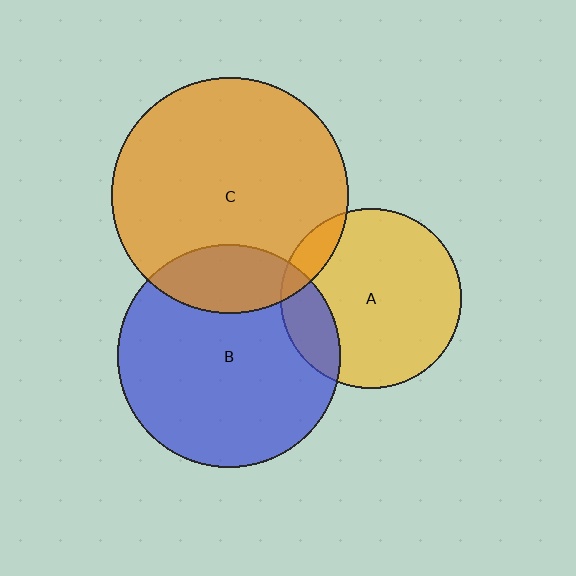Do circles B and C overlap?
Yes.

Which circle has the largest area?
Circle C (orange).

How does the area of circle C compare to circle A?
Approximately 1.7 times.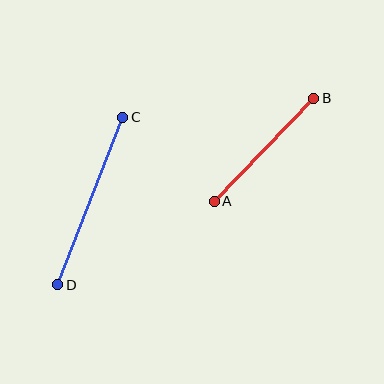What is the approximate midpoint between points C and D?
The midpoint is at approximately (90, 201) pixels.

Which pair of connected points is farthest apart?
Points C and D are farthest apart.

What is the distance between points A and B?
The distance is approximately 143 pixels.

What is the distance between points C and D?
The distance is approximately 180 pixels.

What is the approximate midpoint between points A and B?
The midpoint is at approximately (264, 150) pixels.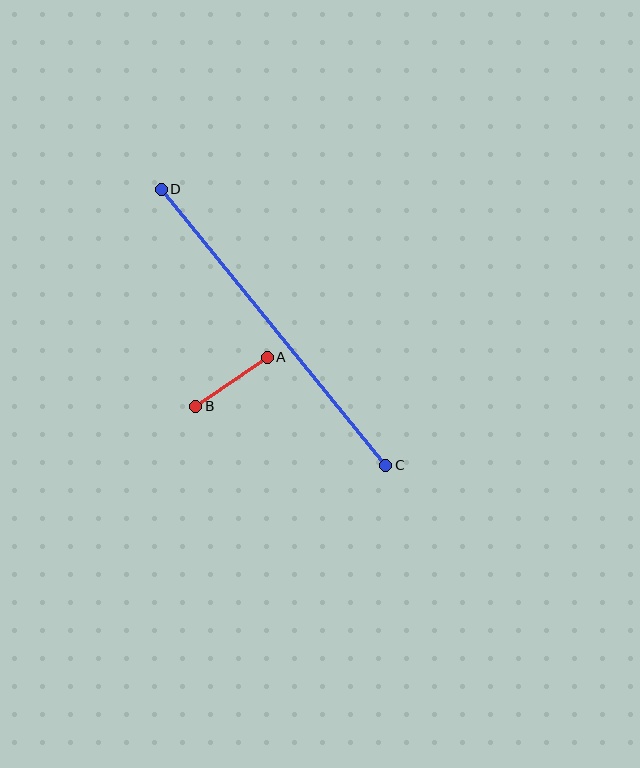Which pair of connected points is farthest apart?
Points C and D are farthest apart.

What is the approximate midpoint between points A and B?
The midpoint is at approximately (231, 382) pixels.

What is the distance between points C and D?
The distance is approximately 355 pixels.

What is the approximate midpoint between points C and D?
The midpoint is at approximately (273, 327) pixels.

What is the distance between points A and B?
The distance is approximately 86 pixels.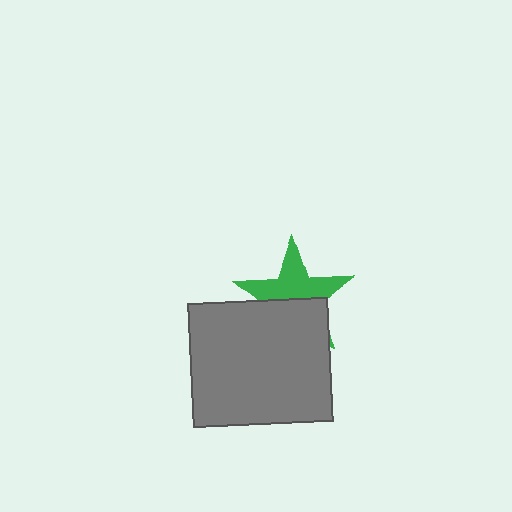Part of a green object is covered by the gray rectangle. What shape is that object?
It is a star.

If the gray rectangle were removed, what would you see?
You would see the complete green star.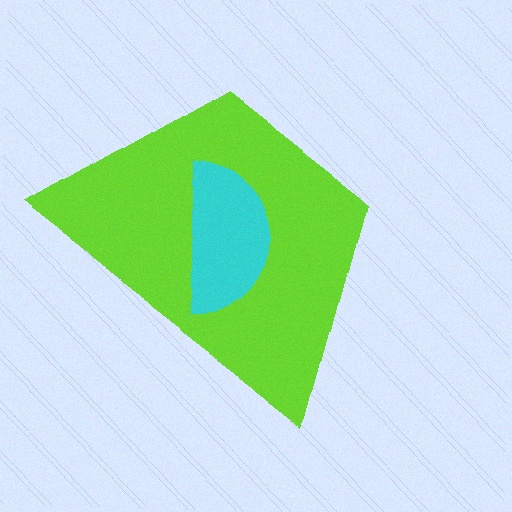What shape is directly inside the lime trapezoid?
The cyan semicircle.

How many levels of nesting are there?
2.